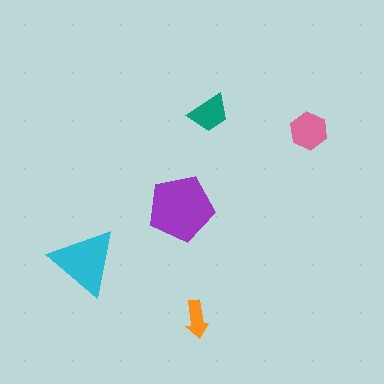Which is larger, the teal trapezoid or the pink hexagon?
The pink hexagon.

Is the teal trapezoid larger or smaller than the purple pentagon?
Smaller.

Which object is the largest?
The purple pentagon.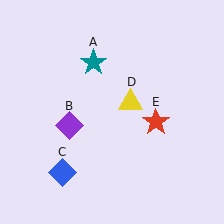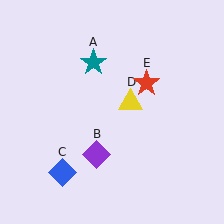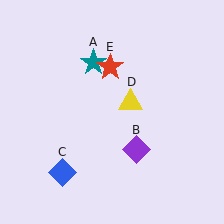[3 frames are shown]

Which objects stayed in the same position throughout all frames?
Teal star (object A) and blue diamond (object C) and yellow triangle (object D) remained stationary.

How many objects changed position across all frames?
2 objects changed position: purple diamond (object B), red star (object E).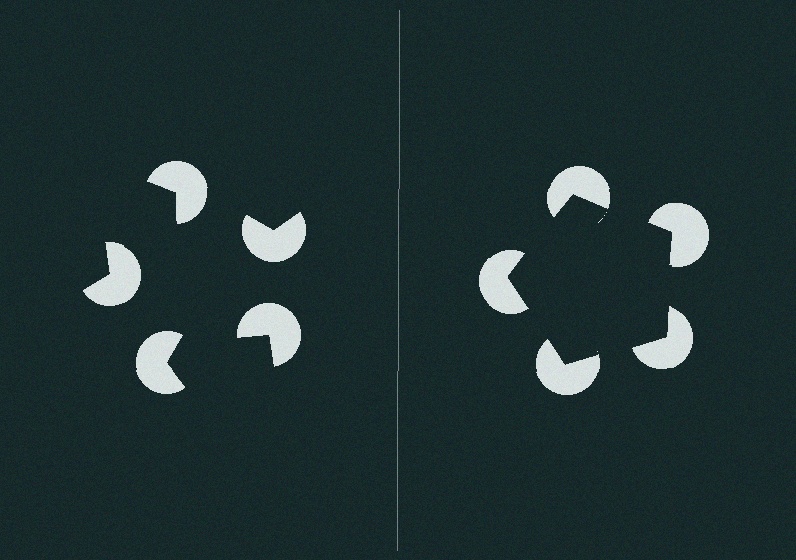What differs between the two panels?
The pac-man discs are positioned identically on both sides; only the wedge orientations differ. On the right they align to a pentagon; on the left they are misaligned.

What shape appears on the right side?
An illusory pentagon.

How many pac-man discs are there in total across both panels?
10 — 5 on each side.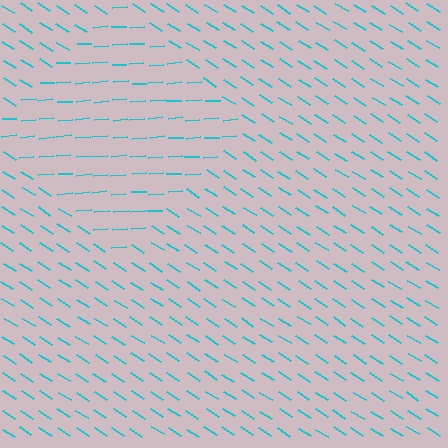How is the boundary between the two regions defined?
The boundary is defined purely by a change in line orientation (approximately 36 degrees difference). All lines are the same color and thickness.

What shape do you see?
I see a diamond.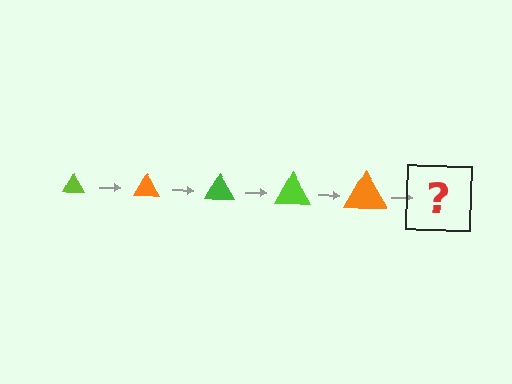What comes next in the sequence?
The next element should be a green triangle, larger than the previous one.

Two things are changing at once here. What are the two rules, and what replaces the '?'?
The two rules are that the triangle grows larger each step and the color cycles through lime, orange, and green. The '?' should be a green triangle, larger than the previous one.